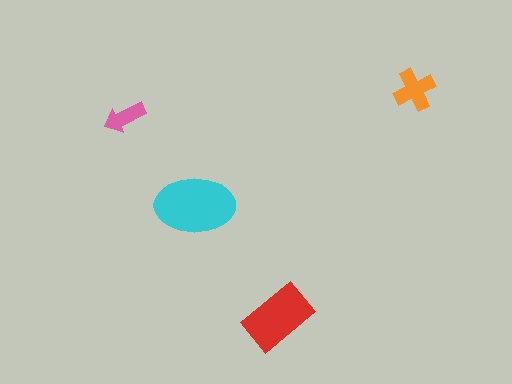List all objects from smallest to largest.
The pink arrow, the orange cross, the red rectangle, the cyan ellipse.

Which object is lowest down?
The red rectangle is bottommost.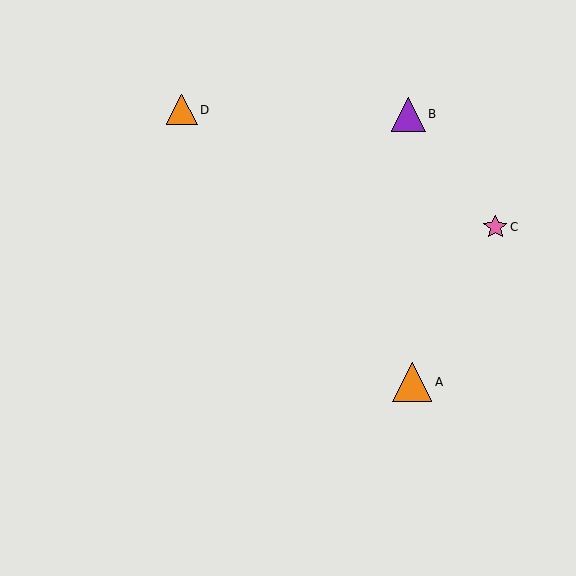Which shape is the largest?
The orange triangle (labeled A) is the largest.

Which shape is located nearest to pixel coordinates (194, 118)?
The orange triangle (labeled D) at (182, 110) is nearest to that location.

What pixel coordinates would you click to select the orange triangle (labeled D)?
Click at (182, 110) to select the orange triangle D.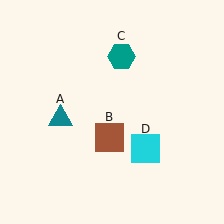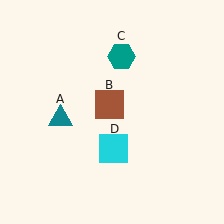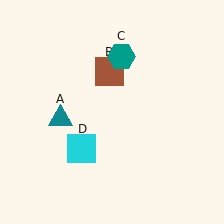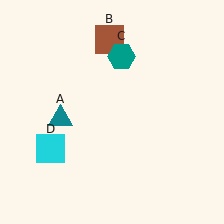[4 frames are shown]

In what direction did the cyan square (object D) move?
The cyan square (object D) moved left.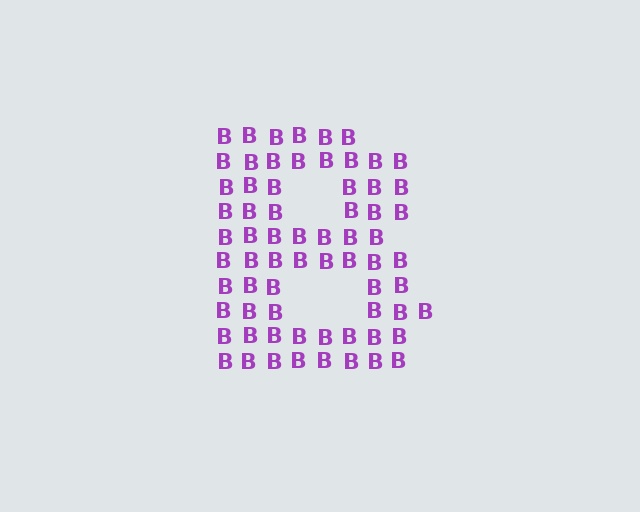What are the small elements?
The small elements are letter B's.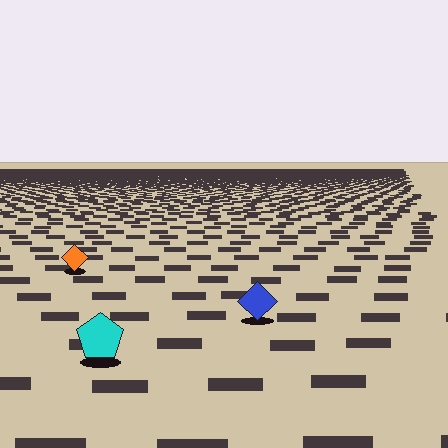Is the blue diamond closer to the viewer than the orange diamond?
Yes. The blue diamond is closer — you can tell from the texture gradient: the ground texture is coarser near it.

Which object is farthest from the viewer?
The orange diamond is farthest from the viewer. It appears smaller and the ground texture around it is denser.